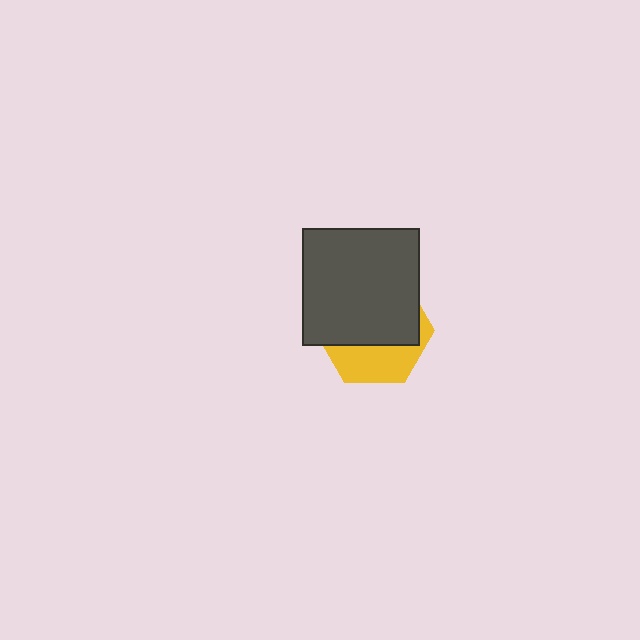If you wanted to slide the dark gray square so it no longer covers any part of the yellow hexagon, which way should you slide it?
Slide it up — that is the most direct way to separate the two shapes.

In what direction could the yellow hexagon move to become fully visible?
The yellow hexagon could move down. That would shift it out from behind the dark gray square entirely.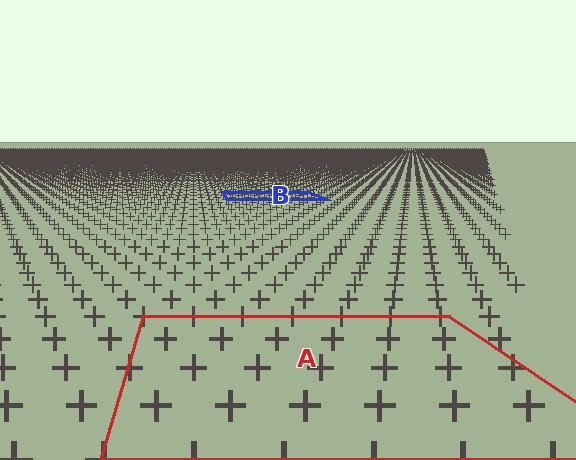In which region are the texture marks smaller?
The texture marks are smaller in region B, because it is farther away.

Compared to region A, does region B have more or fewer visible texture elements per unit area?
Region B has more texture elements per unit area — they are packed more densely because it is farther away.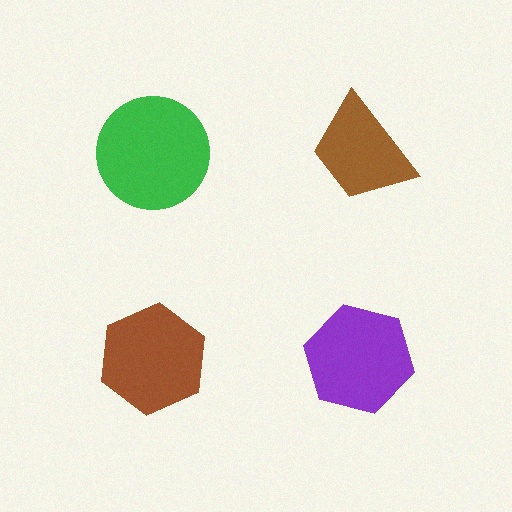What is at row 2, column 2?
A purple hexagon.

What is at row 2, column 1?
A brown hexagon.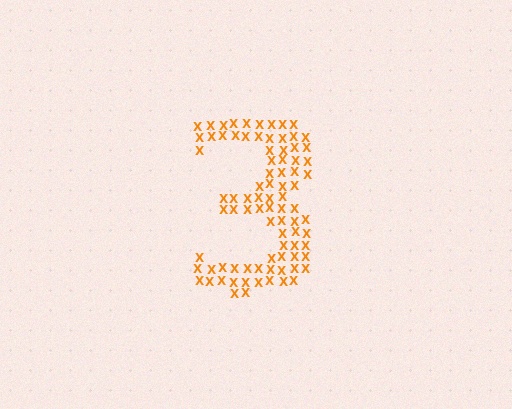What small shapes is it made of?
It is made of small letter X's.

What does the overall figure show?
The overall figure shows the digit 3.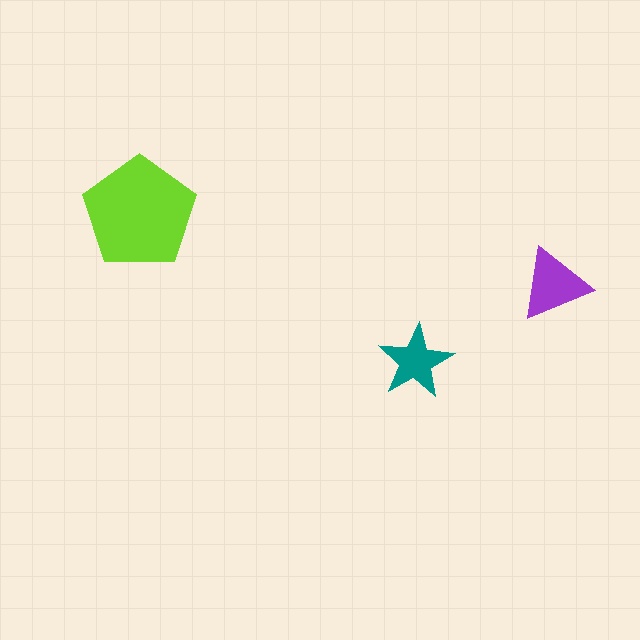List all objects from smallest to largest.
The teal star, the purple triangle, the lime pentagon.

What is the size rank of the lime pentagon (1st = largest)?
1st.